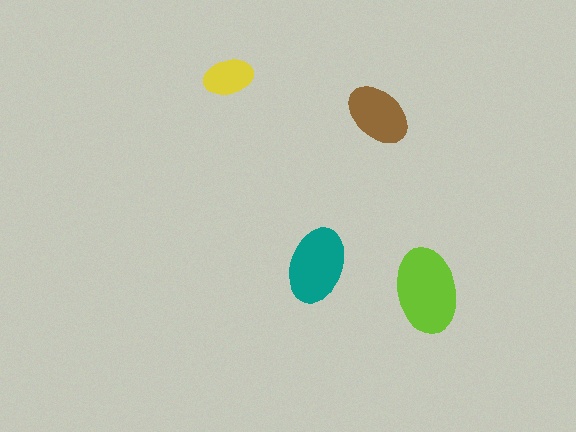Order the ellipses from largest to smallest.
the lime one, the teal one, the brown one, the yellow one.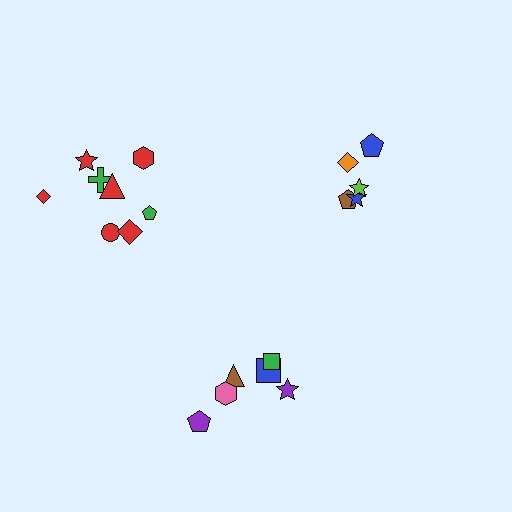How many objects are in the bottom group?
There are 6 objects.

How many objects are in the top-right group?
There are 5 objects.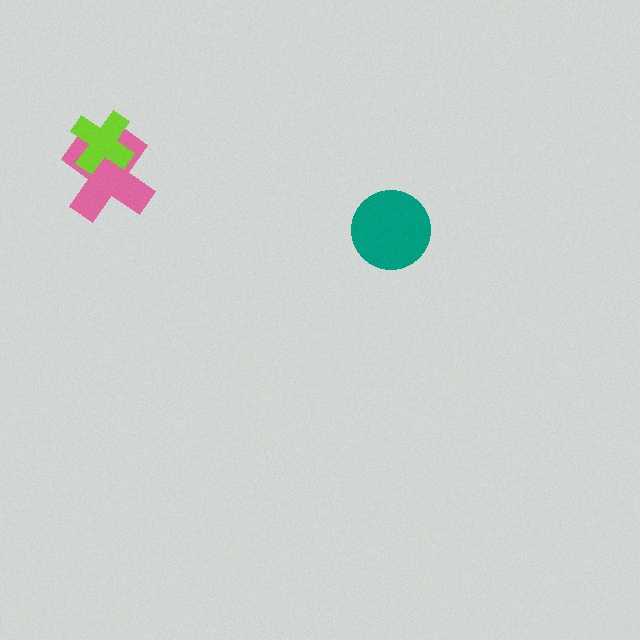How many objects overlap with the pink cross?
1 object overlaps with the pink cross.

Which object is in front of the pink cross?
The lime cross is in front of the pink cross.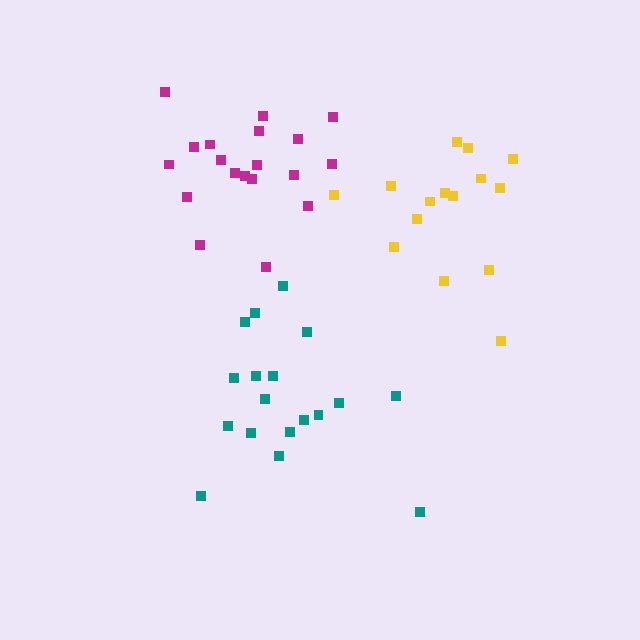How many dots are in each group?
Group 1: 19 dots, Group 2: 18 dots, Group 3: 15 dots (52 total).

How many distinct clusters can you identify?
There are 3 distinct clusters.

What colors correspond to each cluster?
The clusters are colored: magenta, teal, yellow.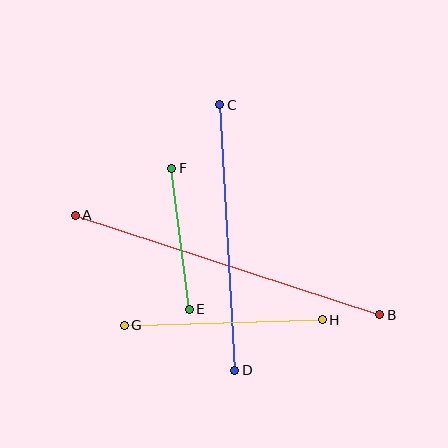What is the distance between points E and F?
The distance is approximately 142 pixels.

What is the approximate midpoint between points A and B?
The midpoint is at approximately (227, 265) pixels.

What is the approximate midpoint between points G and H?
The midpoint is at approximately (223, 323) pixels.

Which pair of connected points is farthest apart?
Points A and B are farthest apart.